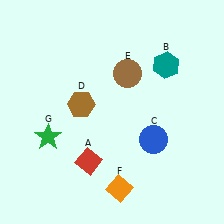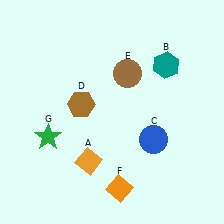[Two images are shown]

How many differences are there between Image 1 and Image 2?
There is 1 difference between the two images.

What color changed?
The diamond (A) changed from red in Image 1 to orange in Image 2.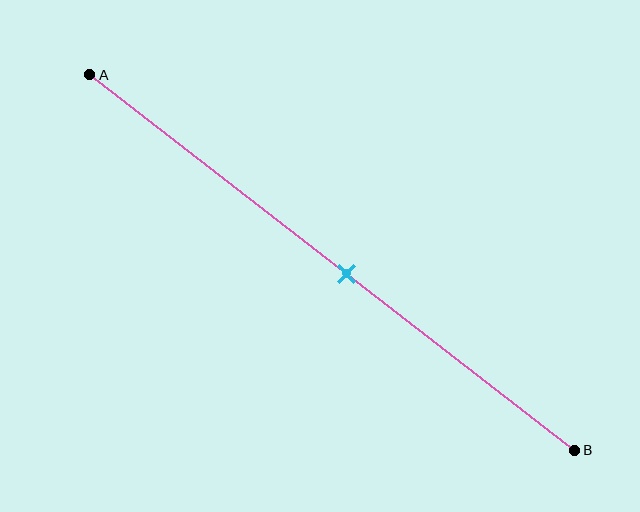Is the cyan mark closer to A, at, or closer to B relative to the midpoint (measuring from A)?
The cyan mark is closer to point B than the midpoint of segment AB.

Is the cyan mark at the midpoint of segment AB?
No, the mark is at about 55% from A, not at the 50% midpoint.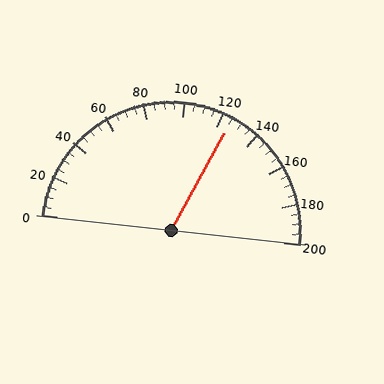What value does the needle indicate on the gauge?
The needle indicates approximately 125.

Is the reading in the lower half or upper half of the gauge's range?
The reading is in the upper half of the range (0 to 200).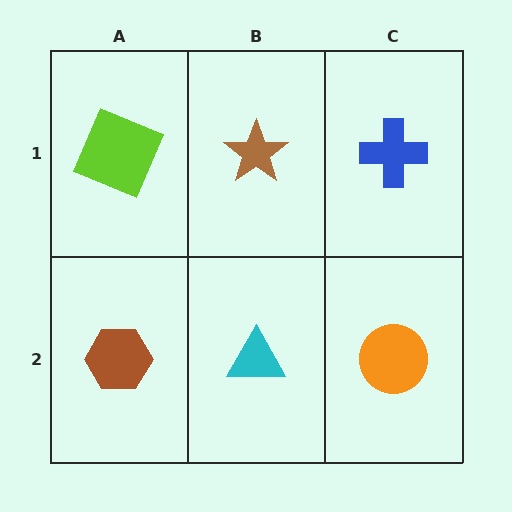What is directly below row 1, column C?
An orange circle.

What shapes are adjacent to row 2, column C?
A blue cross (row 1, column C), a cyan triangle (row 2, column B).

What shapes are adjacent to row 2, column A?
A lime square (row 1, column A), a cyan triangle (row 2, column B).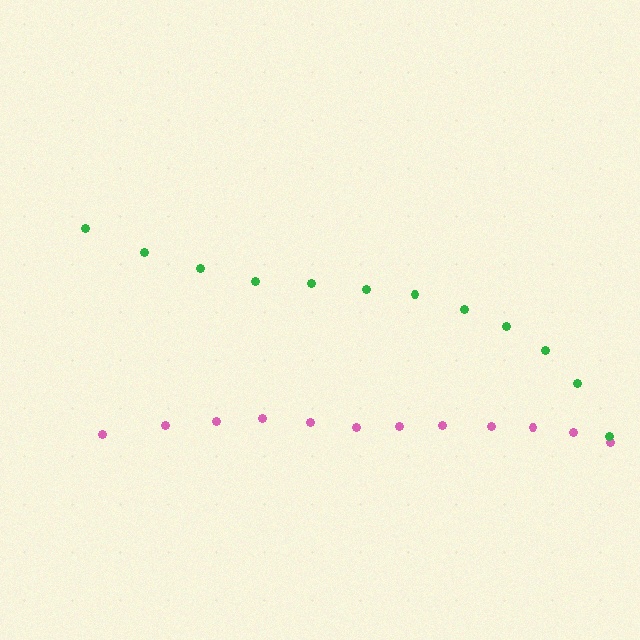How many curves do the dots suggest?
There are 2 distinct paths.